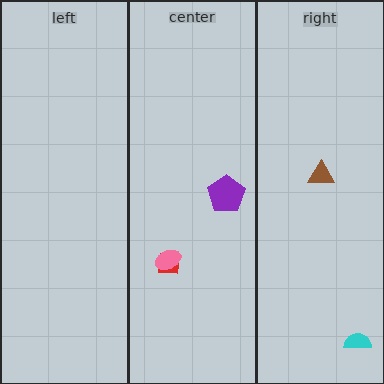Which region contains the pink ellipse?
The center region.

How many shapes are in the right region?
2.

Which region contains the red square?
The center region.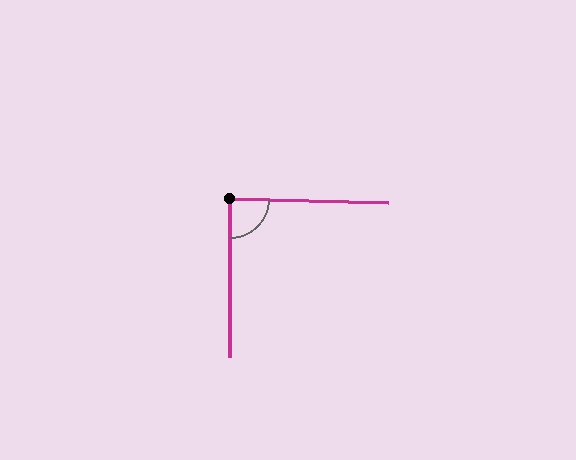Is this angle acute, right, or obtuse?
It is approximately a right angle.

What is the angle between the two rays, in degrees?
Approximately 89 degrees.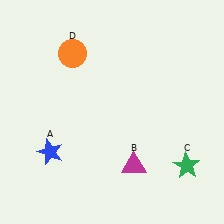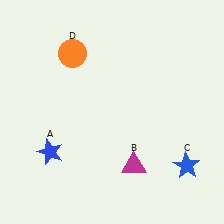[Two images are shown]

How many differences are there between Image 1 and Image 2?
There is 1 difference between the two images.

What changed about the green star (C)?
In Image 1, C is green. In Image 2, it changed to blue.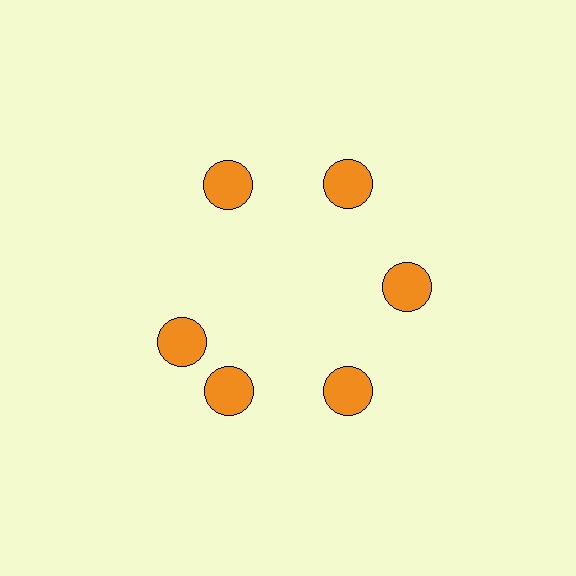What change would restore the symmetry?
The symmetry would be restored by rotating it back into even spacing with its neighbors so that all 6 circles sit at equal angles and equal distance from the center.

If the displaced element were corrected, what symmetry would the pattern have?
It would have 6-fold rotational symmetry — the pattern would map onto itself every 60 degrees.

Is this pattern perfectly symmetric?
No. The 6 orange circles are arranged in a ring, but one element near the 9 o'clock position is rotated out of alignment along the ring, breaking the 6-fold rotational symmetry.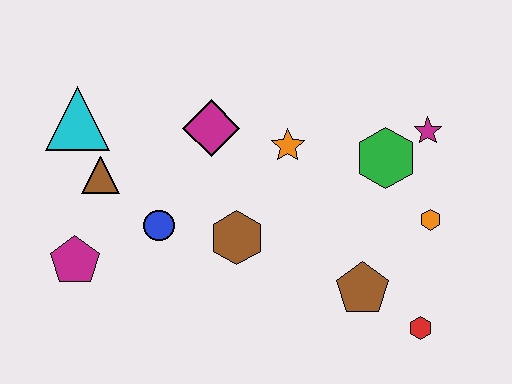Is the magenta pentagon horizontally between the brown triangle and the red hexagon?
No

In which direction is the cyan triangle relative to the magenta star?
The cyan triangle is to the left of the magenta star.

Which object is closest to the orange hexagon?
The green hexagon is closest to the orange hexagon.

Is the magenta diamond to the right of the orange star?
No